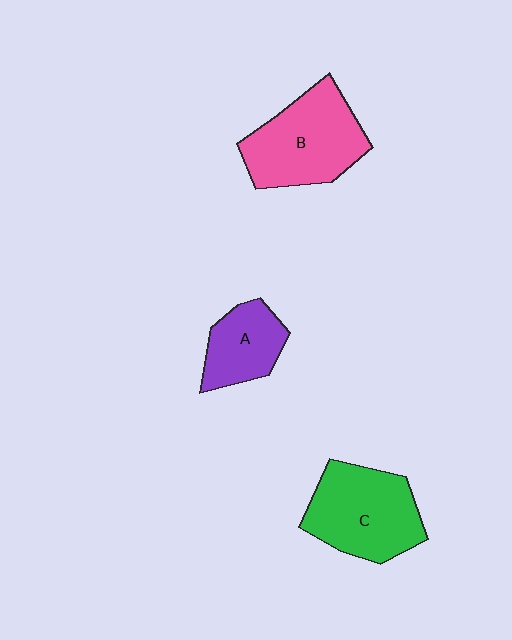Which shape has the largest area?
Shape B (pink).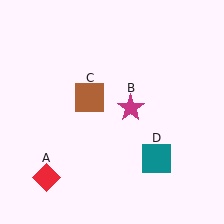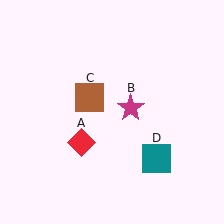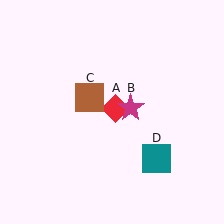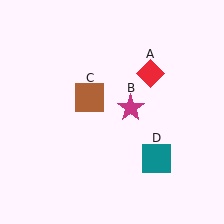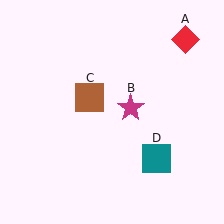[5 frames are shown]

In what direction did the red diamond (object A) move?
The red diamond (object A) moved up and to the right.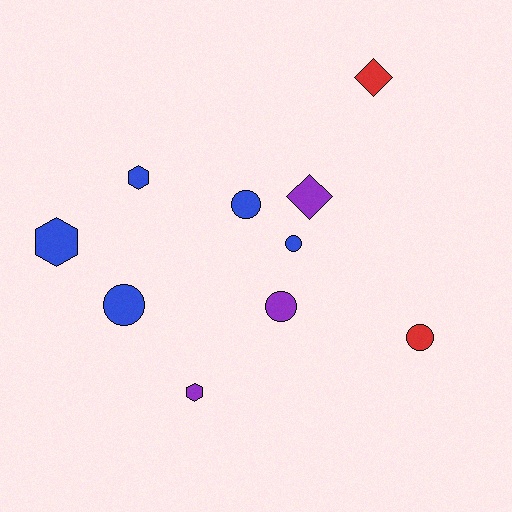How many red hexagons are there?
There are no red hexagons.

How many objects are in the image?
There are 10 objects.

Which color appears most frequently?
Blue, with 5 objects.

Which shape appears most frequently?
Circle, with 5 objects.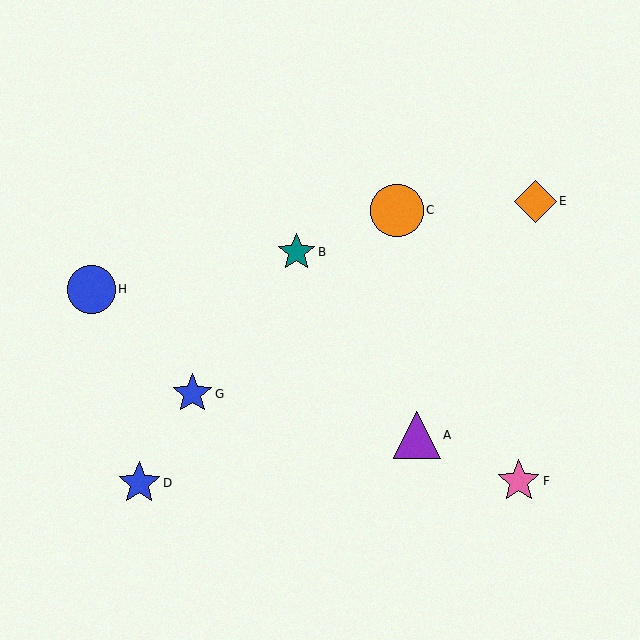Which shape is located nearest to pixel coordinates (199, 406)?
The blue star (labeled G) at (192, 394) is nearest to that location.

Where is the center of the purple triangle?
The center of the purple triangle is at (417, 435).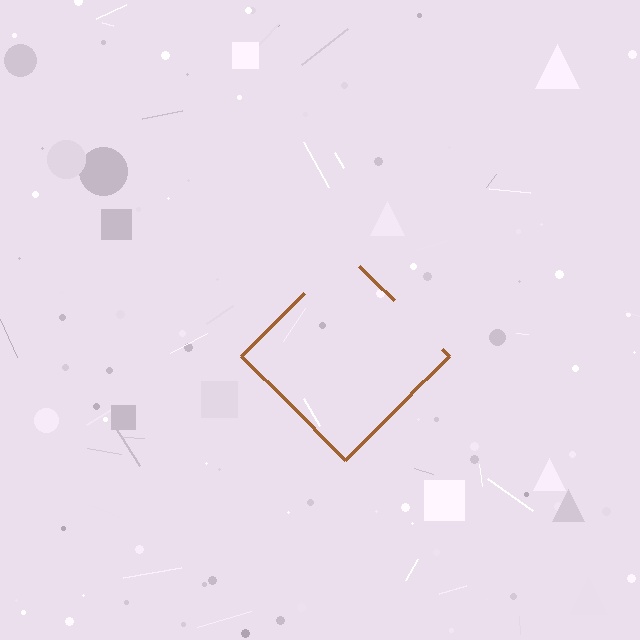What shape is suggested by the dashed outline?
The dashed outline suggests a diamond.